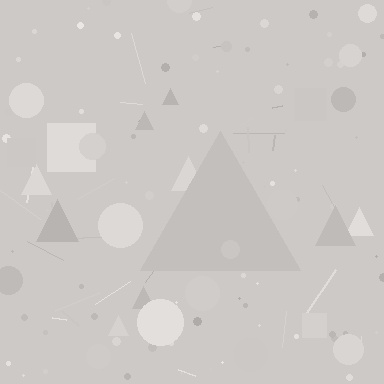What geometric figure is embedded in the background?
A triangle is embedded in the background.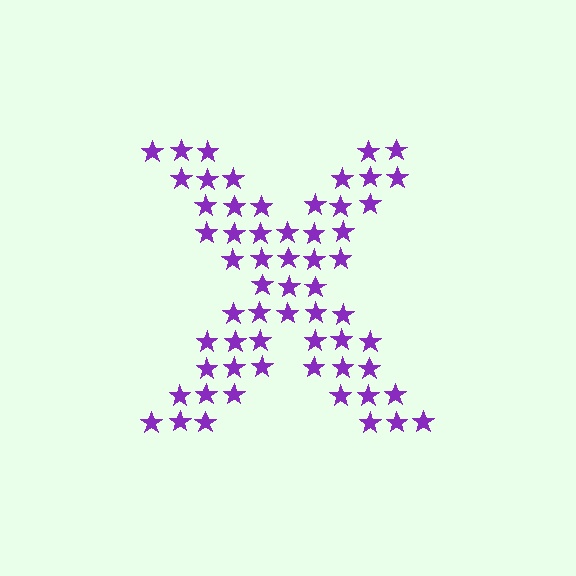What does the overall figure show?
The overall figure shows the letter X.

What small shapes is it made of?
It is made of small stars.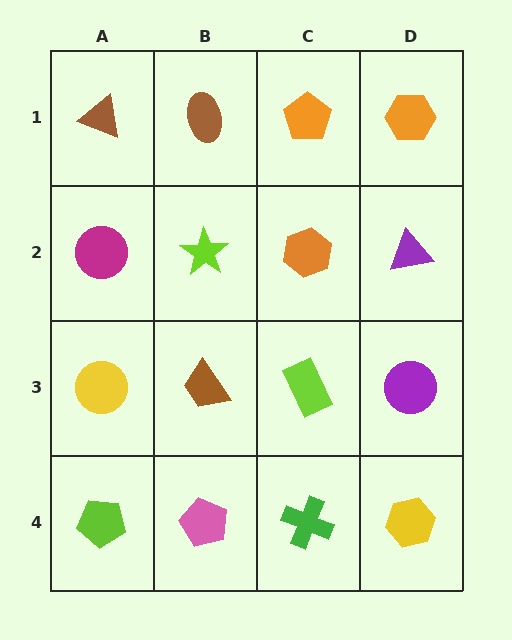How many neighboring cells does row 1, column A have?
2.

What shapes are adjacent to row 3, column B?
A lime star (row 2, column B), a pink pentagon (row 4, column B), a yellow circle (row 3, column A), a lime rectangle (row 3, column C).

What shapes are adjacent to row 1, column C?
An orange hexagon (row 2, column C), a brown ellipse (row 1, column B), an orange hexagon (row 1, column D).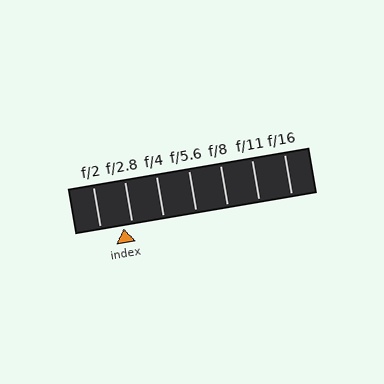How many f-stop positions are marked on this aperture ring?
There are 7 f-stop positions marked.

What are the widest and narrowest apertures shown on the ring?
The widest aperture shown is f/2 and the narrowest is f/16.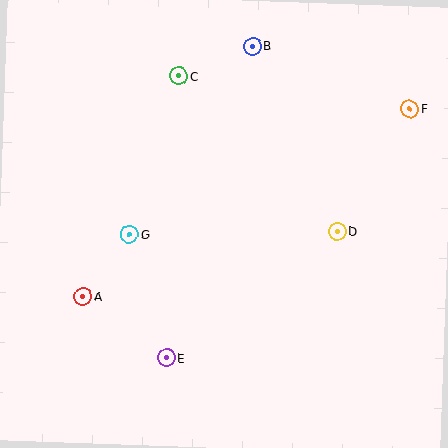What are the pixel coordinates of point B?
Point B is at (253, 46).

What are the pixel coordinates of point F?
Point F is at (410, 109).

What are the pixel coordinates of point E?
Point E is at (166, 358).